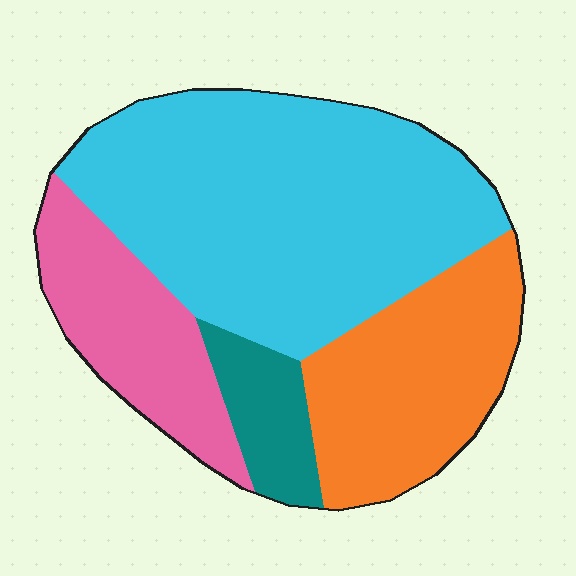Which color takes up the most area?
Cyan, at roughly 50%.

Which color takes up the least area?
Teal, at roughly 10%.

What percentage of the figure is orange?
Orange takes up about one quarter (1/4) of the figure.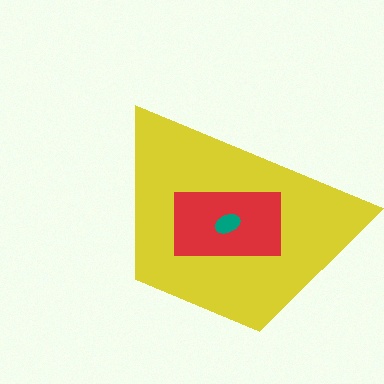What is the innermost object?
The teal ellipse.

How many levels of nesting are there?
3.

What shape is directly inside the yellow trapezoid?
The red rectangle.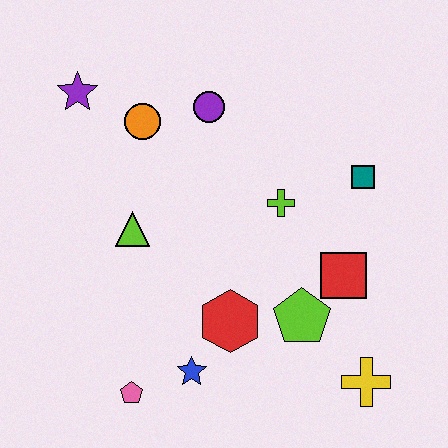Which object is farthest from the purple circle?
The yellow cross is farthest from the purple circle.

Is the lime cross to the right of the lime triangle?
Yes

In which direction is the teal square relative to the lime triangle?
The teal square is to the right of the lime triangle.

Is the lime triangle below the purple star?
Yes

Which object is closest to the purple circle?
The orange circle is closest to the purple circle.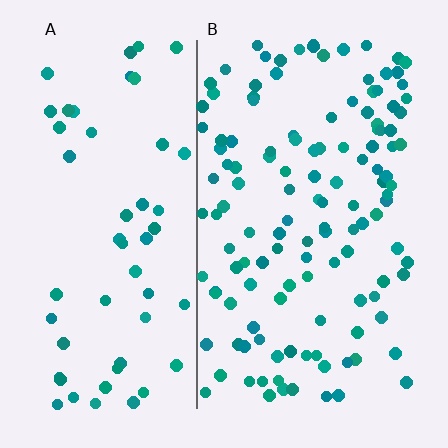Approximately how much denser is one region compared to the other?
Approximately 2.4× — region B over region A.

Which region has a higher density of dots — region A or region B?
B (the right).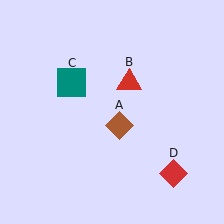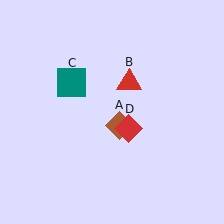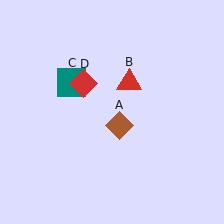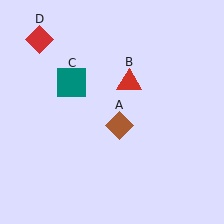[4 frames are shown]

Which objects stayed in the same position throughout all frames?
Brown diamond (object A) and red triangle (object B) and teal square (object C) remained stationary.